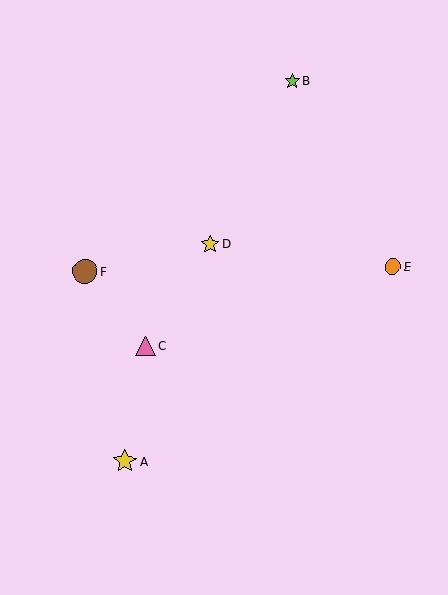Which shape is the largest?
The brown circle (labeled F) is the largest.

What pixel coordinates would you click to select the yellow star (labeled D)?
Click at (210, 244) to select the yellow star D.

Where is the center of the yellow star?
The center of the yellow star is at (210, 244).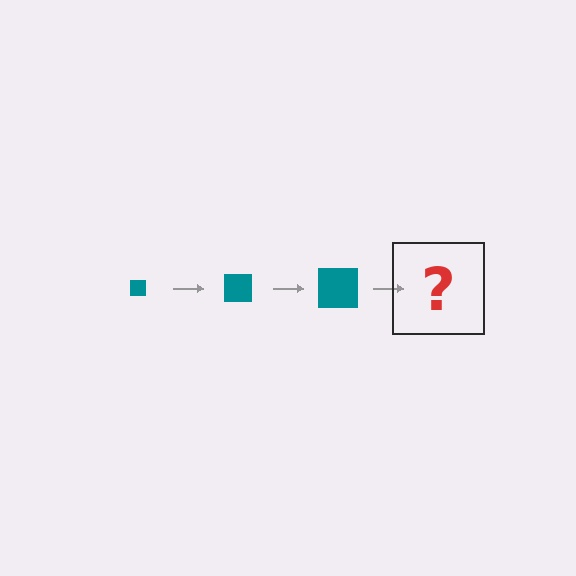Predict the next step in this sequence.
The next step is a teal square, larger than the previous one.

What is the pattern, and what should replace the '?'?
The pattern is that the square gets progressively larger each step. The '?' should be a teal square, larger than the previous one.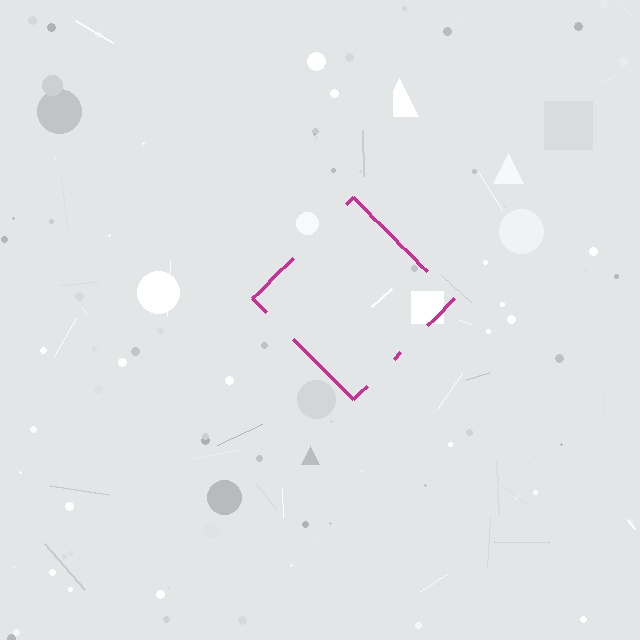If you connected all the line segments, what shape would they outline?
They would outline a diamond.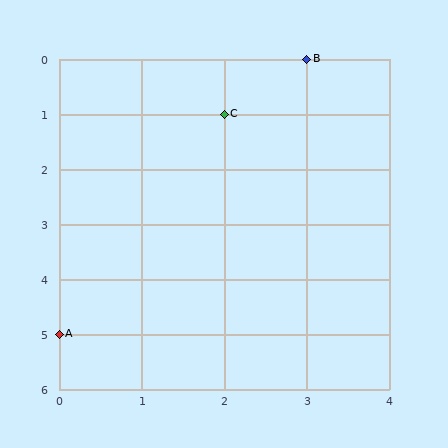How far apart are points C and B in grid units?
Points C and B are 1 column and 1 row apart (about 1.4 grid units diagonally).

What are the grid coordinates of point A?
Point A is at grid coordinates (0, 5).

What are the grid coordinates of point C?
Point C is at grid coordinates (2, 1).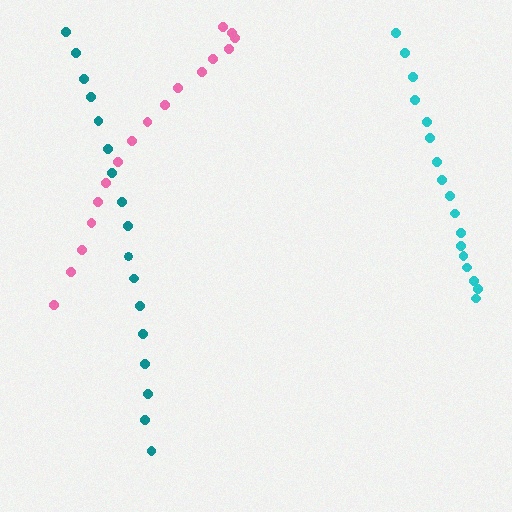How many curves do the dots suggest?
There are 3 distinct paths.